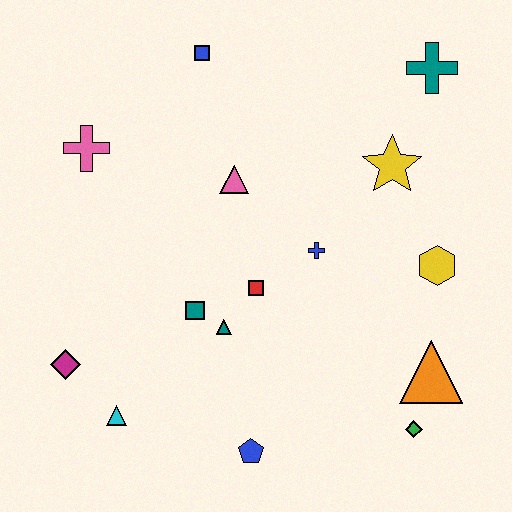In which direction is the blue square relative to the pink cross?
The blue square is to the right of the pink cross.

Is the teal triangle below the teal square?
Yes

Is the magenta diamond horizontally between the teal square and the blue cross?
No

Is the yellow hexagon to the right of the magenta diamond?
Yes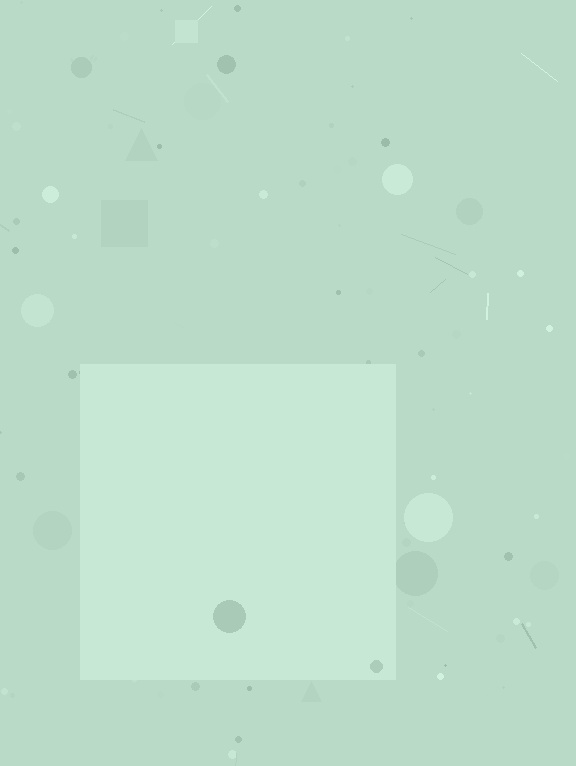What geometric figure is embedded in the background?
A square is embedded in the background.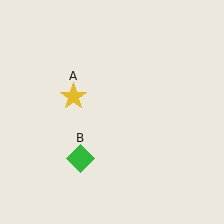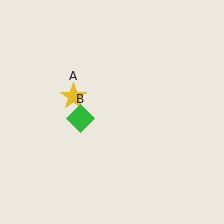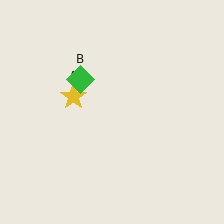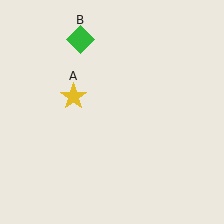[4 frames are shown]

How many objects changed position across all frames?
1 object changed position: green diamond (object B).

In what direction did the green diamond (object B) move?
The green diamond (object B) moved up.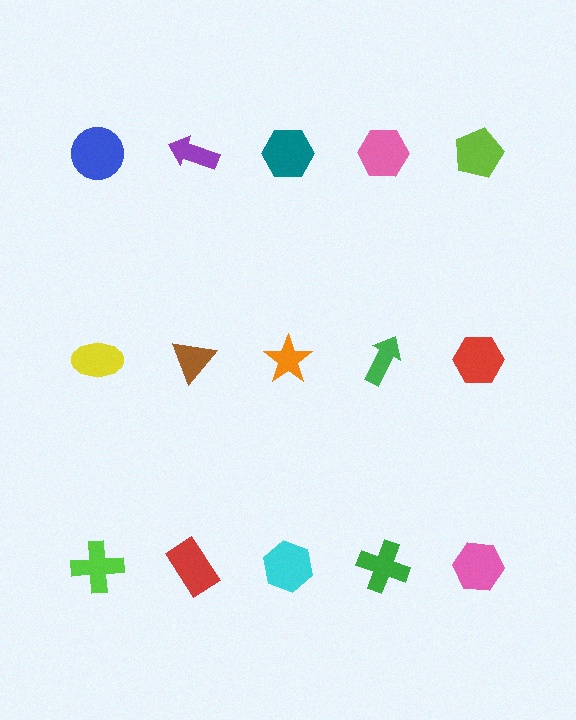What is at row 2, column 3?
An orange star.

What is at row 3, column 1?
A lime cross.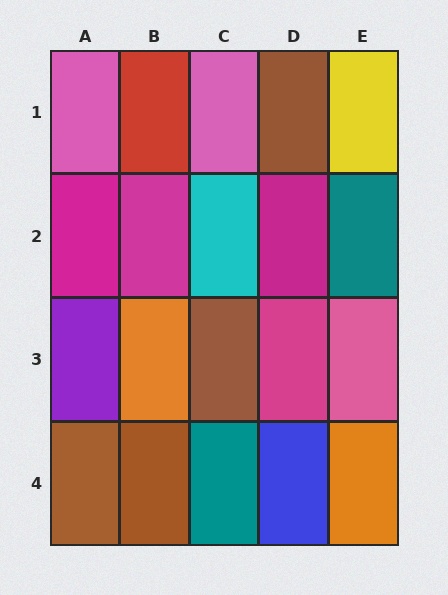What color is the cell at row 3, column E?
Pink.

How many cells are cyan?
1 cell is cyan.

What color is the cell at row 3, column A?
Purple.